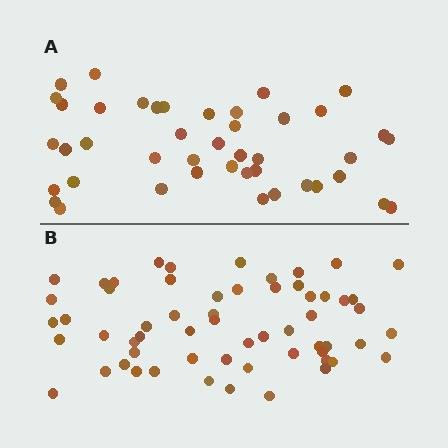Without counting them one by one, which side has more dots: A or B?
Region B (the bottom region) has more dots.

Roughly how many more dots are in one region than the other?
Region B has approximately 15 more dots than region A.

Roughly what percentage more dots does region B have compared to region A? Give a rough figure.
About 35% more.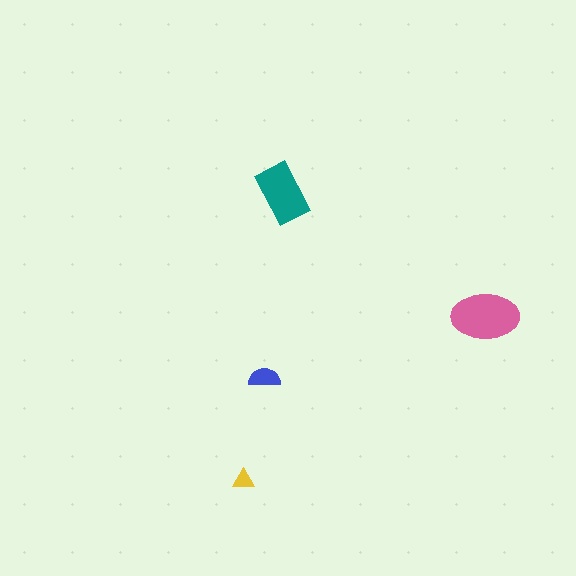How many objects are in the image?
There are 4 objects in the image.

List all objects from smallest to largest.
The yellow triangle, the blue semicircle, the teal rectangle, the pink ellipse.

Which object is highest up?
The teal rectangle is topmost.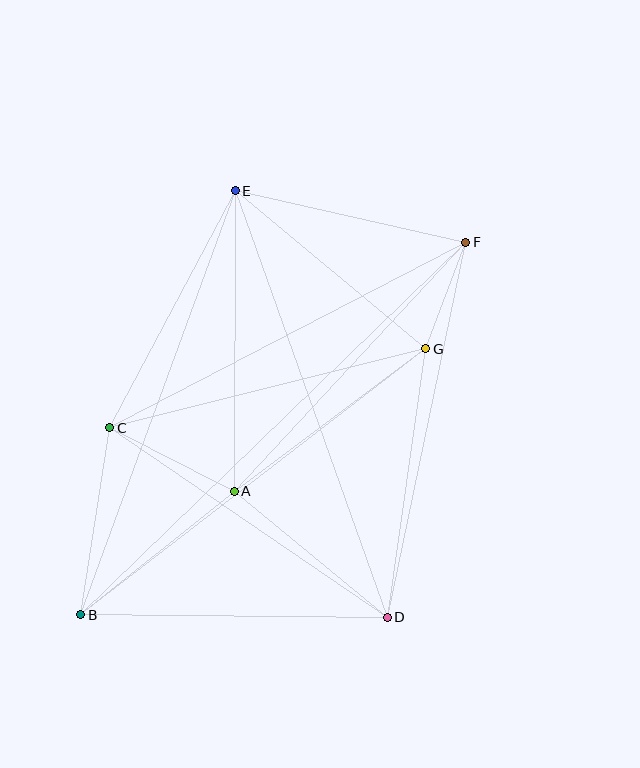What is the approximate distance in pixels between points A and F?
The distance between A and F is approximately 340 pixels.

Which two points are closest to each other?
Points F and G are closest to each other.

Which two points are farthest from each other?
Points B and F are farthest from each other.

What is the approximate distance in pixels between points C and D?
The distance between C and D is approximately 336 pixels.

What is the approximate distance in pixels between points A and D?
The distance between A and D is approximately 198 pixels.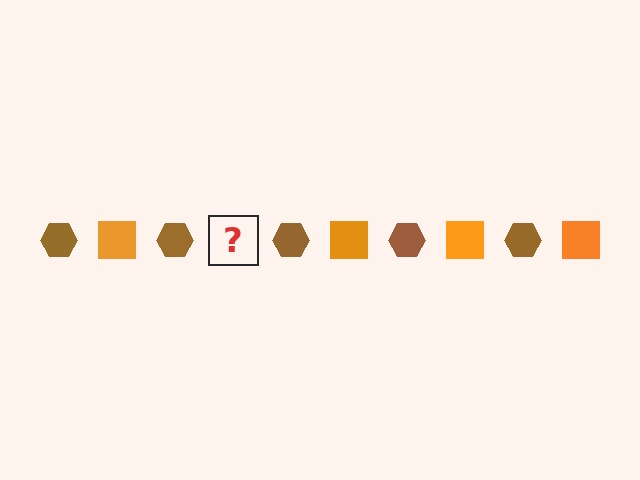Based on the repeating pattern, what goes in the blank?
The blank should be an orange square.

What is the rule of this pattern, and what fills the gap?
The rule is that the pattern alternates between brown hexagon and orange square. The gap should be filled with an orange square.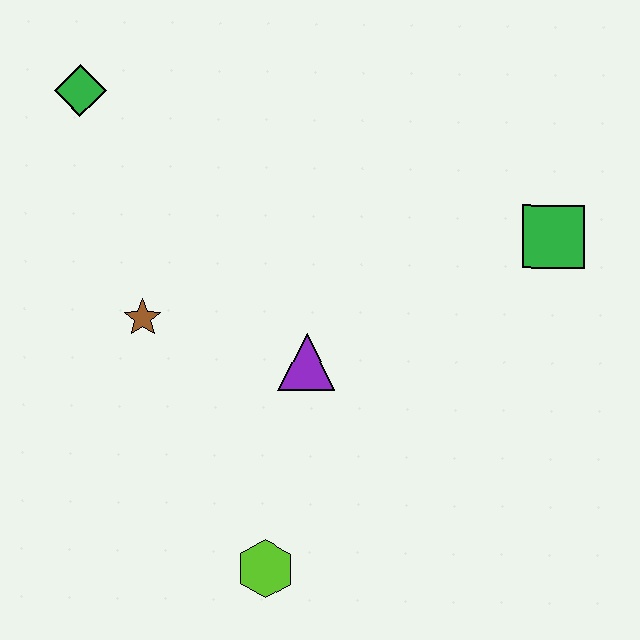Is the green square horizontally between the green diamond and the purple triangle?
No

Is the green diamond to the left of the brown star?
Yes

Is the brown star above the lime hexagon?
Yes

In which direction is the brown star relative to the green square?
The brown star is to the left of the green square.